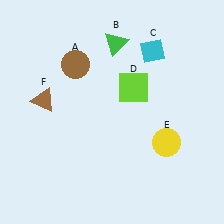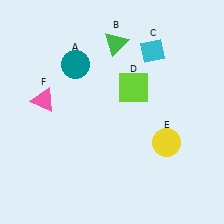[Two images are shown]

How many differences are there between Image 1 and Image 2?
There are 2 differences between the two images.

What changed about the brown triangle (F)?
In Image 1, F is brown. In Image 2, it changed to pink.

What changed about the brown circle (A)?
In Image 1, A is brown. In Image 2, it changed to teal.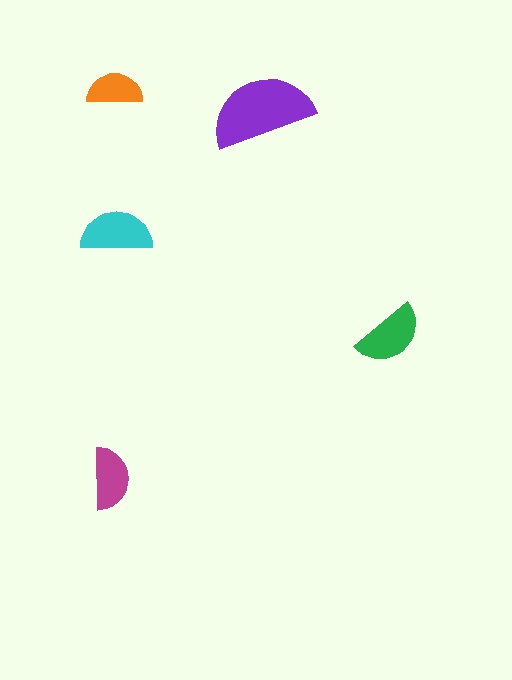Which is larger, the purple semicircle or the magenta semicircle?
The purple one.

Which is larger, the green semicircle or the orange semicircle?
The green one.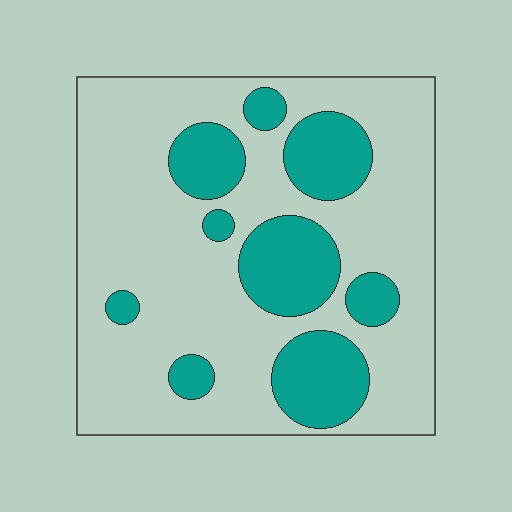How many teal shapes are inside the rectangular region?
9.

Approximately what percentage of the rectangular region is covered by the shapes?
Approximately 25%.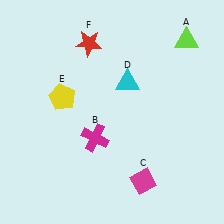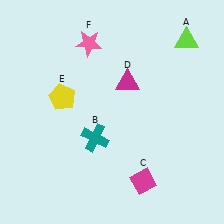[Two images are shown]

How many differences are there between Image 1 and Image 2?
There are 3 differences between the two images.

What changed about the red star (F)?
In Image 1, F is red. In Image 2, it changed to pink.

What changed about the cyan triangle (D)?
In Image 1, D is cyan. In Image 2, it changed to magenta.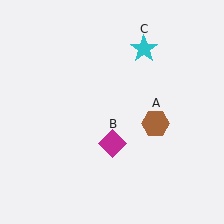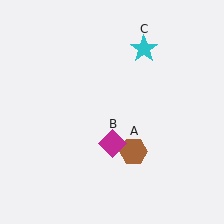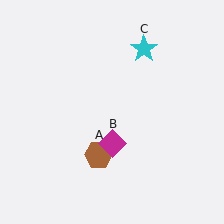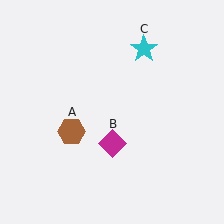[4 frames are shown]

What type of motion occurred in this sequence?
The brown hexagon (object A) rotated clockwise around the center of the scene.